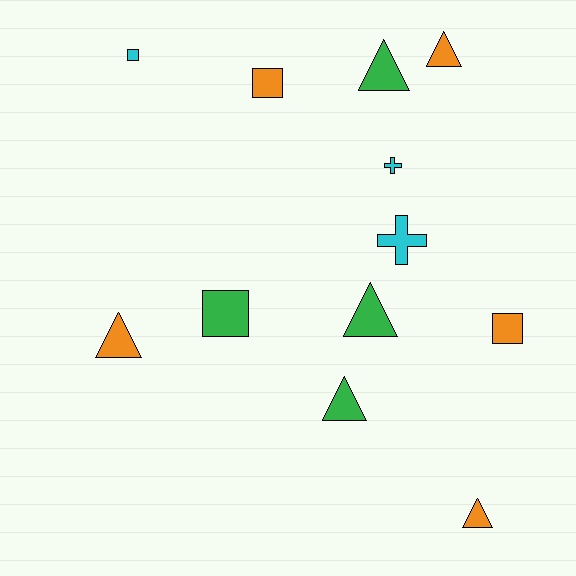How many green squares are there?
There is 1 green square.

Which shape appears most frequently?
Triangle, with 6 objects.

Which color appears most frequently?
Orange, with 5 objects.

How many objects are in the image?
There are 12 objects.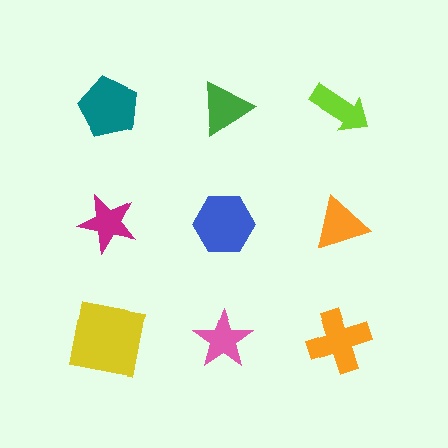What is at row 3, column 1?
A yellow square.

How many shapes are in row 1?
3 shapes.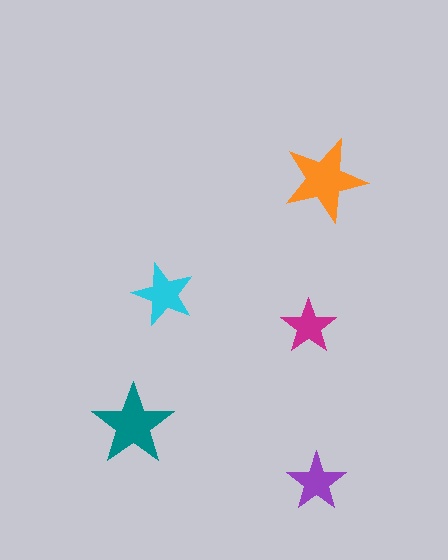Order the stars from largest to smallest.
the orange one, the teal one, the cyan one, the purple one, the magenta one.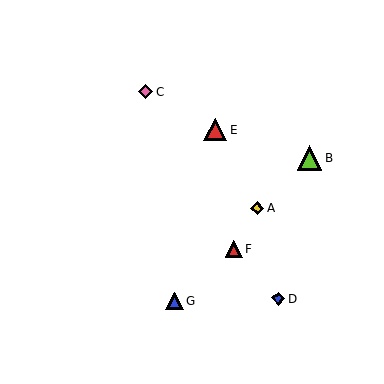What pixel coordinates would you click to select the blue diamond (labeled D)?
Click at (278, 298) to select the blue diamond D.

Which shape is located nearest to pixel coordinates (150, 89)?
The pink diamond (labeled C) at (145, 91) is nearest to that location.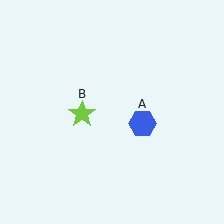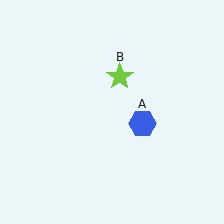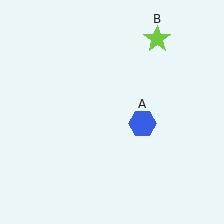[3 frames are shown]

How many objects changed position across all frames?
1 object changed position: lime star (object B).